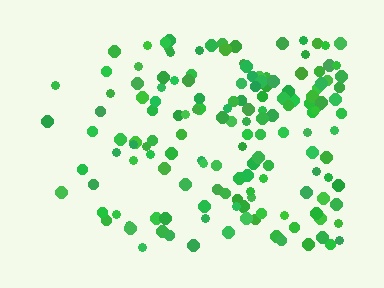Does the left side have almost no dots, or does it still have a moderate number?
Still a moderate number, just noticeably fewer than the right.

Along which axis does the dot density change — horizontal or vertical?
Horizontal.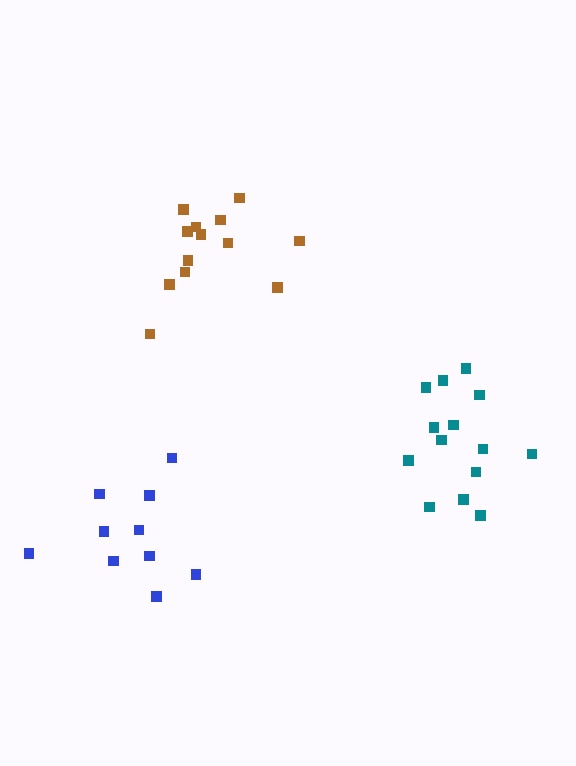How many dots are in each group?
Group 1: 13 dots, Group 2: 10 dots, Group 3: 14 dots (37 total).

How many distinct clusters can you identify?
There are 3 distinct clusters.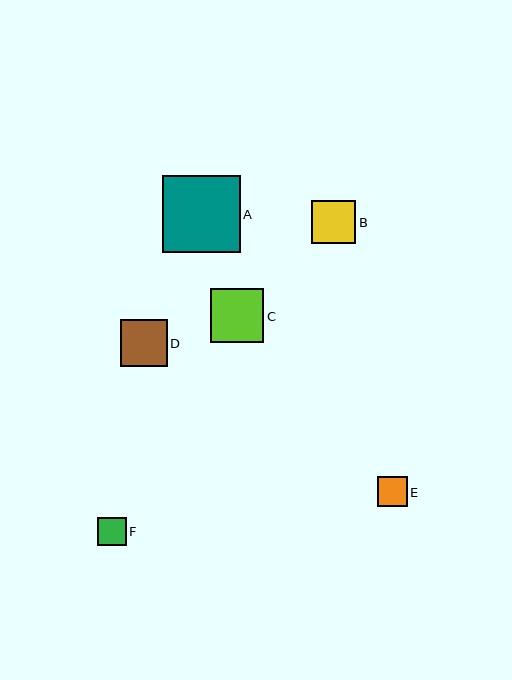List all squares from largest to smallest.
From largest to smallest: A, C, D, B, E, F.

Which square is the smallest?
Square F is the smallest with a size of approximately 28 pixels.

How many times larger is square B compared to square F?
Square B is approximately 1.5 times the size of square F.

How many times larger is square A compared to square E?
Square A is approximately 2.6 times the size of square E.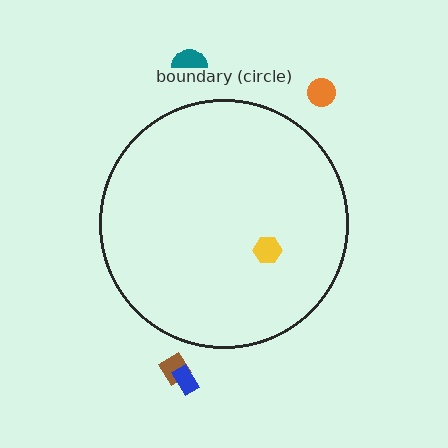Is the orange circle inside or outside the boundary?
Outside.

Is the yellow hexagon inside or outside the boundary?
Inside.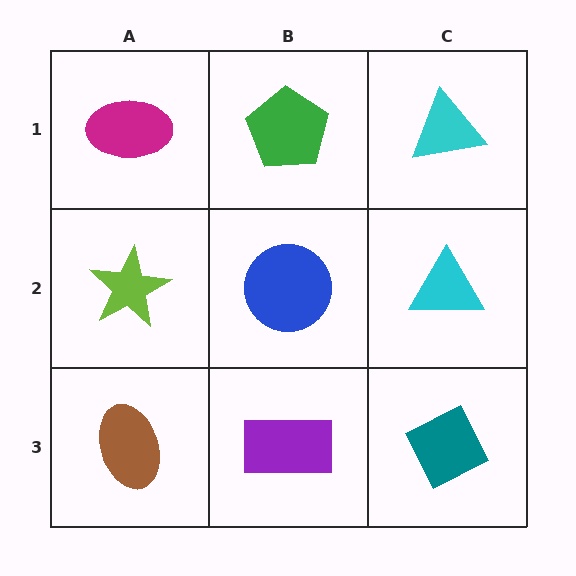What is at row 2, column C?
A cyan triangle.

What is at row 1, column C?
A cyan triangle.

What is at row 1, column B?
A green pentagon.